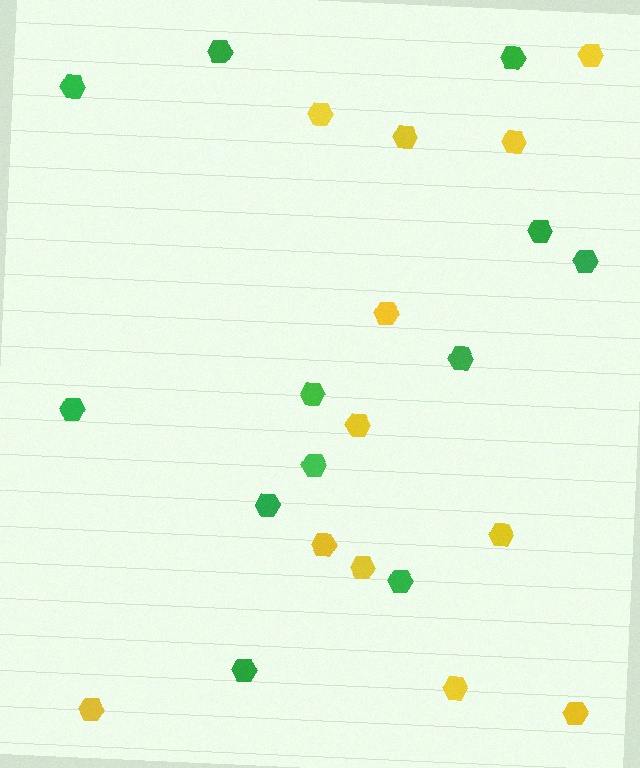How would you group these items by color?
There are 2 groups: one group of yellow hexagons (12) and one group of green hexagons (12).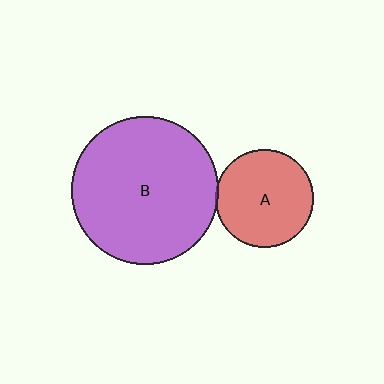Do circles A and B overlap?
Yes.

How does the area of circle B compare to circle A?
Approximately 2.3 times.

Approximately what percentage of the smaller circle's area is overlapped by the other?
Approximately 5%.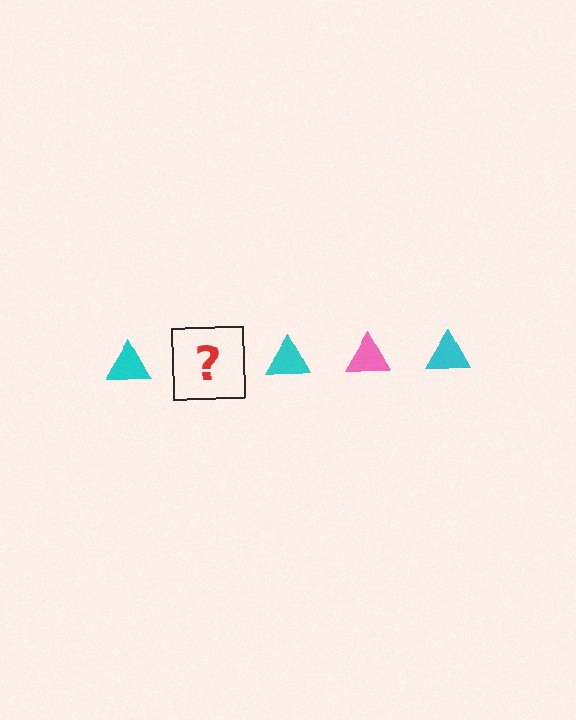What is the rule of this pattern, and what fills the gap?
The rule is that the pattern cycles through cyan, pink triangles. The gap should be filled with a pink triangle.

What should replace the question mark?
The question mark should be replaced with a pink triangle.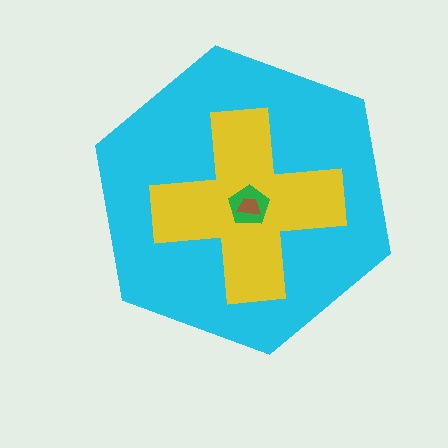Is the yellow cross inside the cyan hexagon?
Yes.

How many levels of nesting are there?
4.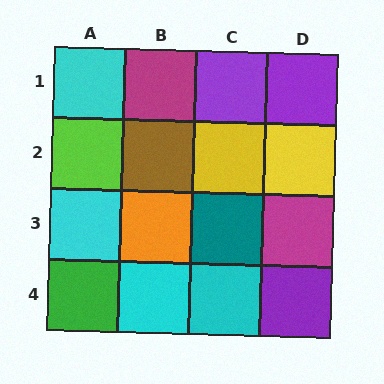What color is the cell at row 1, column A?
Cyan.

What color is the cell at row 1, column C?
Purple.